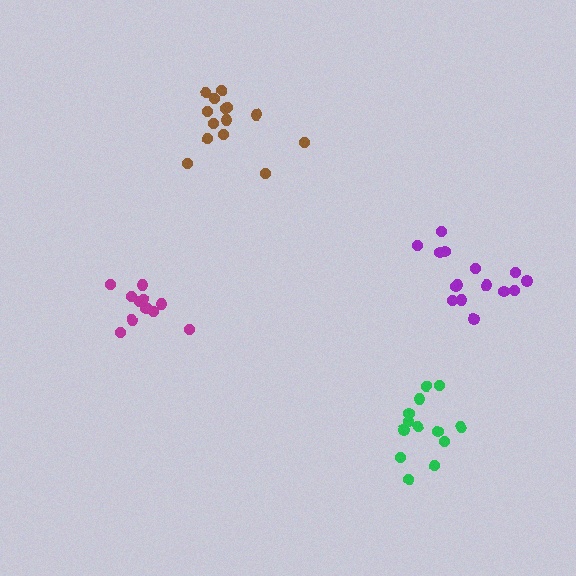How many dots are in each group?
Group 1: 15 dots, Group 2: 11 dots, Group 3: 13 dots, Group 4: 14 dots (53 total).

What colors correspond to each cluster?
The clusters are colored: purple, magenta, green, brown.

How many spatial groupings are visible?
There are 4 spatial groupings.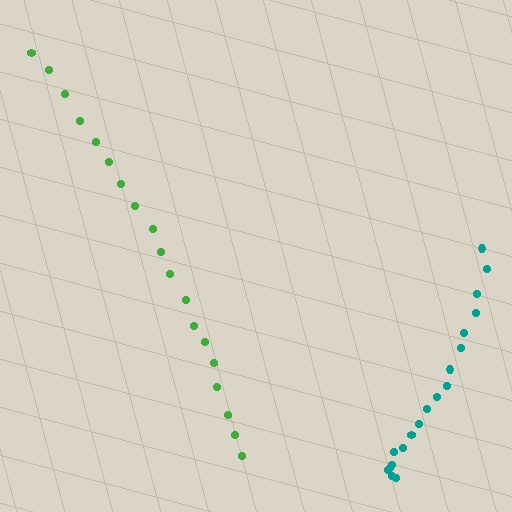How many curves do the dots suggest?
There are 2 distinct paths.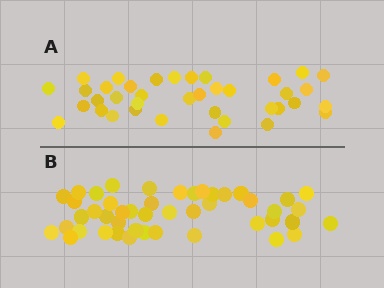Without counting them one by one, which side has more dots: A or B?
Region B (the bottom region) has more dots.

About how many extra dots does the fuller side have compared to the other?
Region B has roughly 8 or so more dots than region A.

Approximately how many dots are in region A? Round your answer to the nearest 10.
About 40 dots. (The exact count is 38, which rounds to 40.)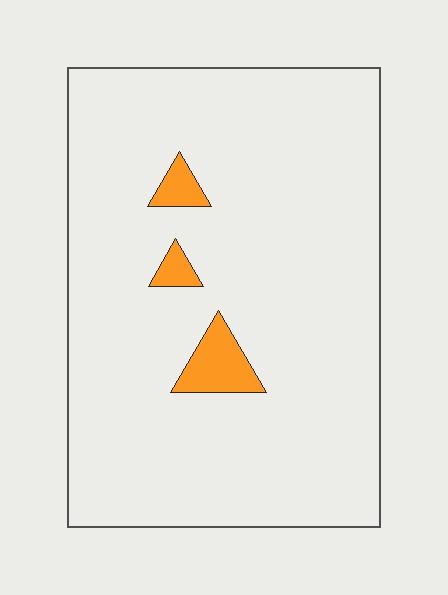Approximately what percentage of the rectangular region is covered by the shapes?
Approximately 5%.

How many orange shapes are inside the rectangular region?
3.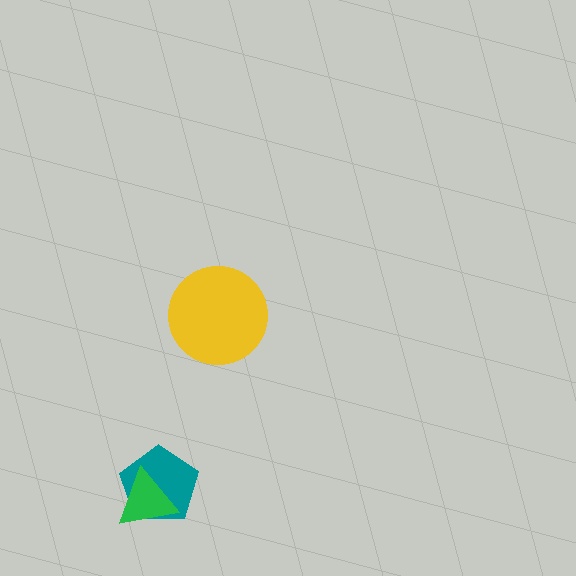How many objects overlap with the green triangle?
1 object overlaps with the green triangle.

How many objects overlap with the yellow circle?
0 objects overlap with the yellow circle.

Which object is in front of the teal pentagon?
The green triangle is in front of the teal pentagon.